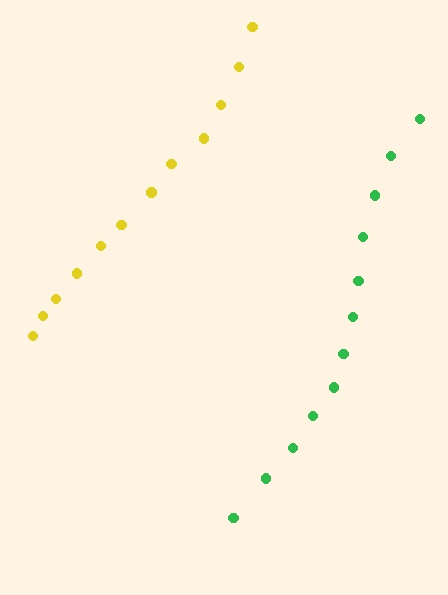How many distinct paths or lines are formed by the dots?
There are 2 distinct paths.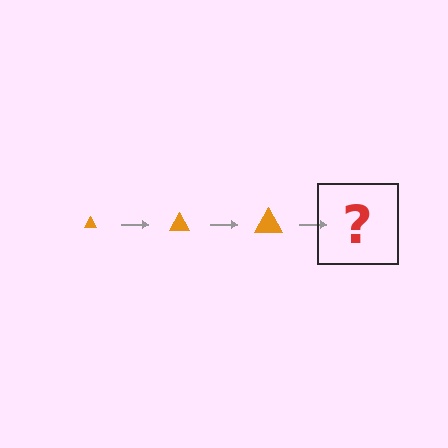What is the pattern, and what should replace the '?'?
The pattern is that the triangle gets progressively larger each step. The '?' should be an orange triangle, larger than the previous one.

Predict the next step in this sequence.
The next step is an orange triangle, larger than the previous one.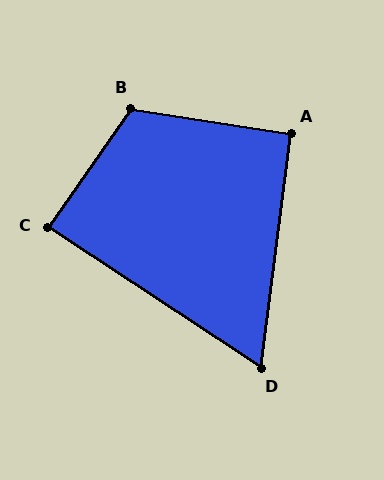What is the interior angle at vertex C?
Approximately 88 degrees (approximately right).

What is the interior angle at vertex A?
Approximately 92 degrees (approximately right).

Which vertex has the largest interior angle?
B, at approximately 116 degrees.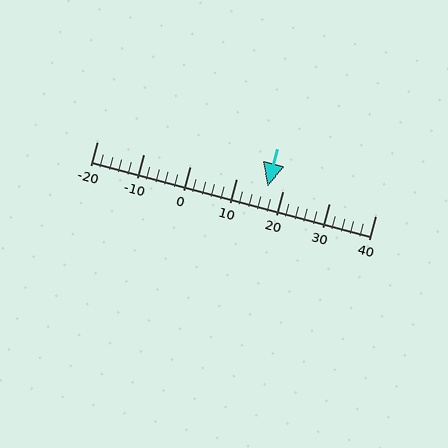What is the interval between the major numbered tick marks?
The major tick marks are spaced 10 units apart.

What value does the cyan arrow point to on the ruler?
The cyan arrow points to approximately 17.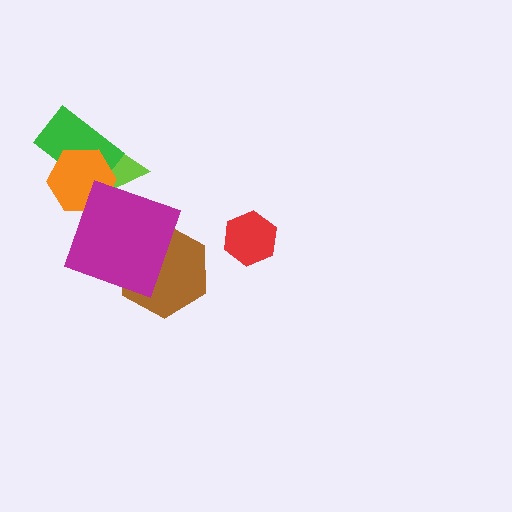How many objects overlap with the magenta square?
3 objects overlap with the magenta square.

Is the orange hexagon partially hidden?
Yes, it is partially covered by another shape.